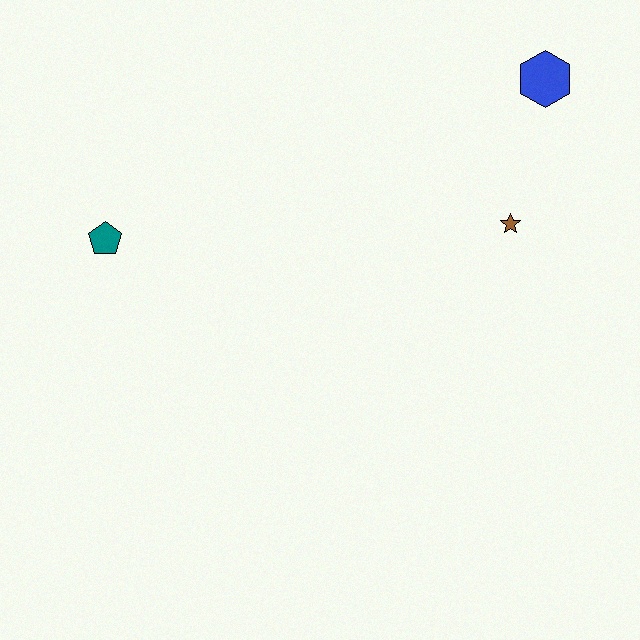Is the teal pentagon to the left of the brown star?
Yes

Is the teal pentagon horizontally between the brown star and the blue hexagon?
No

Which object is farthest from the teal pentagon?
The blue hexagon is farthest from the teal pentagon.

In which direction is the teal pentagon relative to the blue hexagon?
The teal pentagon is to the left of the blue hexagon.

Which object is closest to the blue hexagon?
The brown star is closest to the blue hexagon.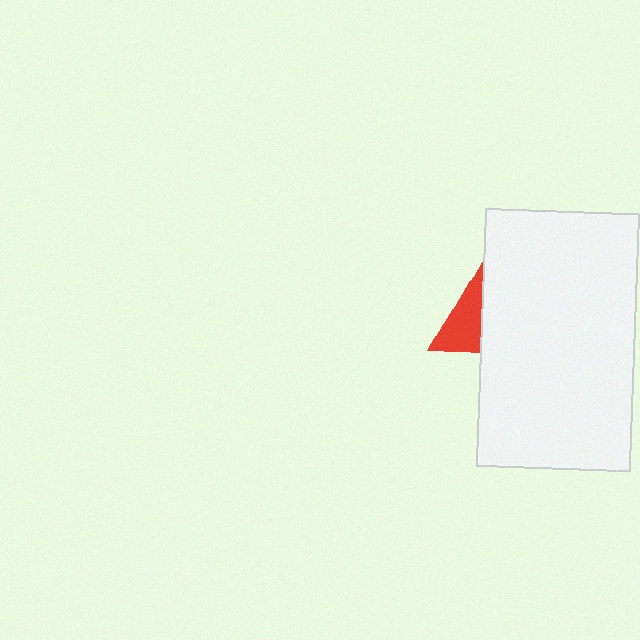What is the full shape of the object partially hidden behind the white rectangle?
The partially hidden object is a red triangle.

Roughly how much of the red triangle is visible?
A small part of it is visible (roughly 36%).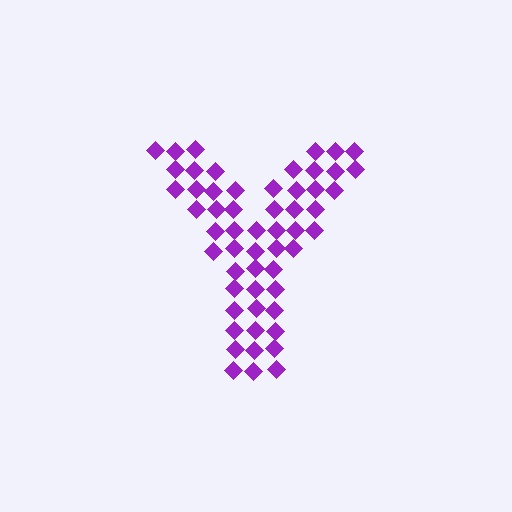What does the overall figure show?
The overall figure shows the letter Y.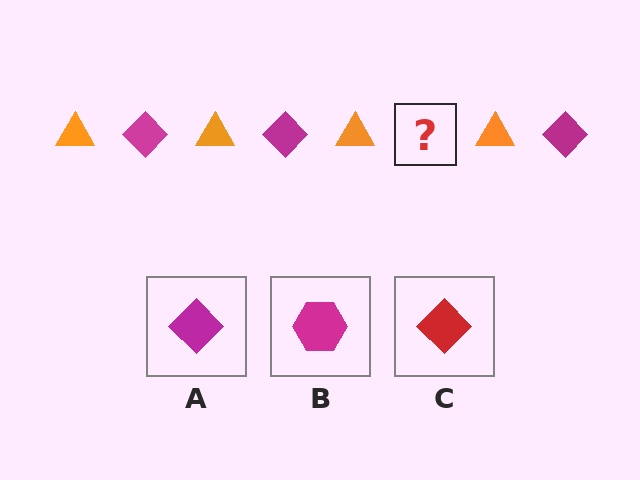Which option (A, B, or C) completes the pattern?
A.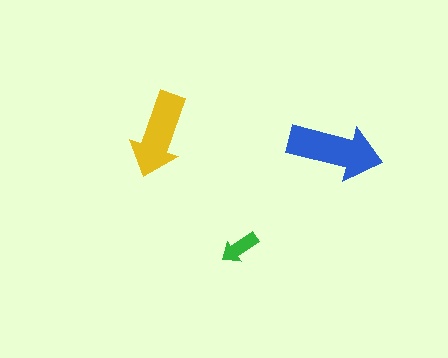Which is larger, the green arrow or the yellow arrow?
The yellow one.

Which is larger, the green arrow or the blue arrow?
The blue one.